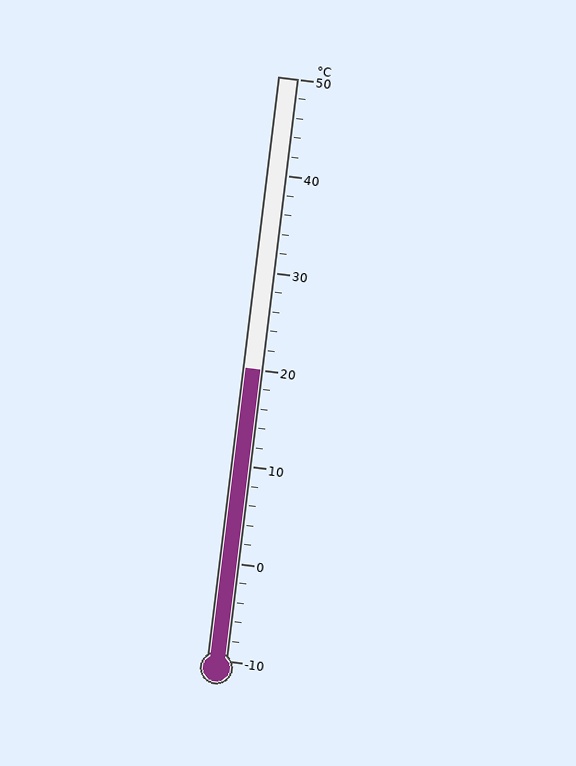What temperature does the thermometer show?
The thermometer shows approximately 20°C.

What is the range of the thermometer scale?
The thermometer scale ranges from -10°C to 50°C.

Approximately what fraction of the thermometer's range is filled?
The thermometer is filled to approximately 50% of its range.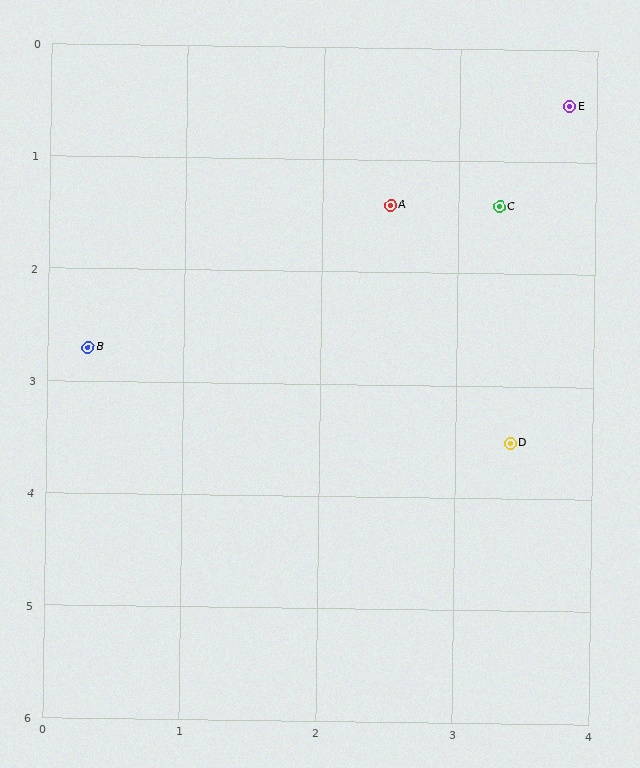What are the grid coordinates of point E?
Point E is at approximately (3.8, 0.5).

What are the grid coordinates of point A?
Point A is at approximately (2.5, 1.4).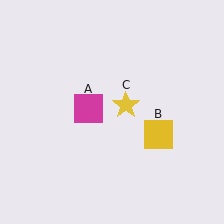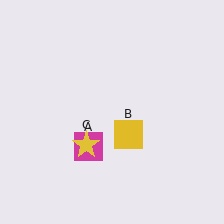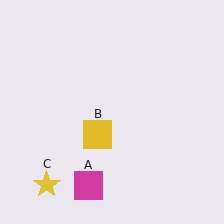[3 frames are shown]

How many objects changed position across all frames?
3 objects changed position: magenta square (object A), yellow square (object B), yellow star (object C).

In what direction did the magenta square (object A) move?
The magenta square (object A) moved down.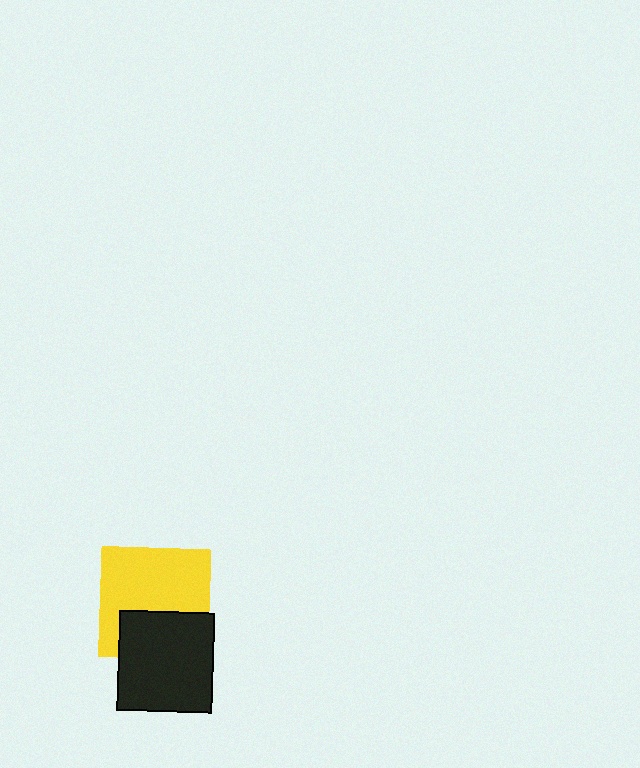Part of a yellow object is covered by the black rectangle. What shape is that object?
It is a square.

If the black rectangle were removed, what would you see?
You would see the complete yellow square.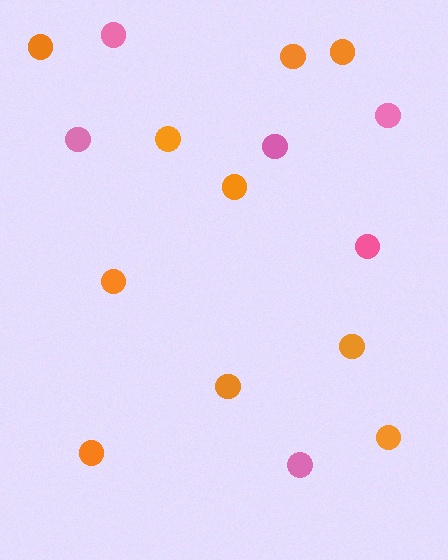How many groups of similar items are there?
There are 2 groups: one group of pink circles (6) and one group of orange circles (10).